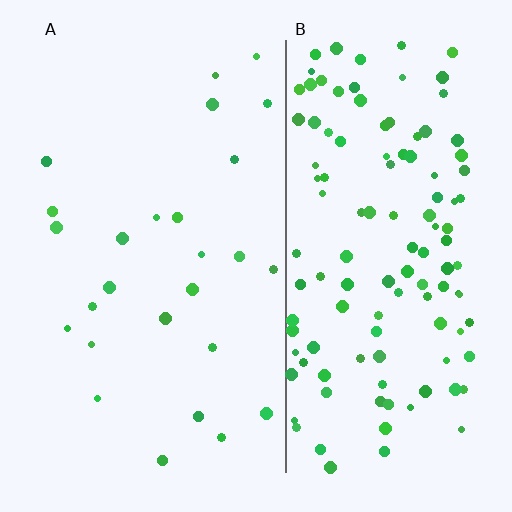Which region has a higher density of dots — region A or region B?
B (the right).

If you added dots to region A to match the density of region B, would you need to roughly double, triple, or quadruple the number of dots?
Approximately quadruple.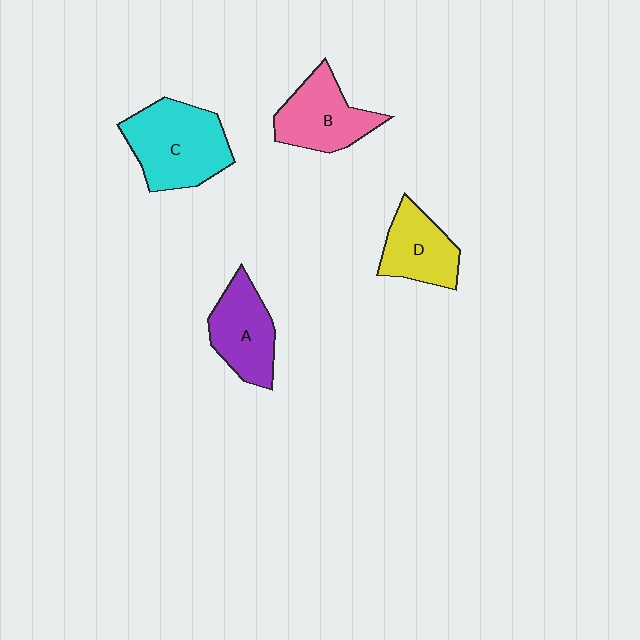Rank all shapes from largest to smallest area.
From largest to smallest: C (cyan), B (pink), A (purple), D (yellow).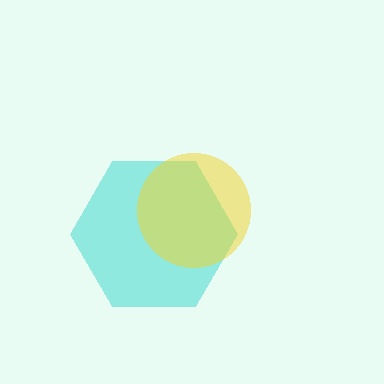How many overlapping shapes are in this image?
There are 2 overlapping shapes in the image.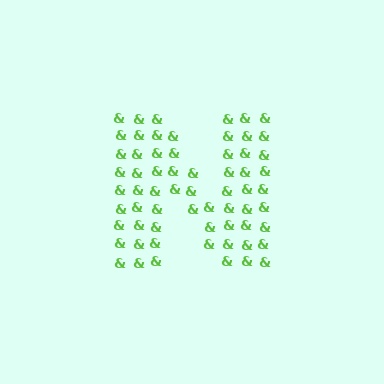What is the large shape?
The large shape is the letter N.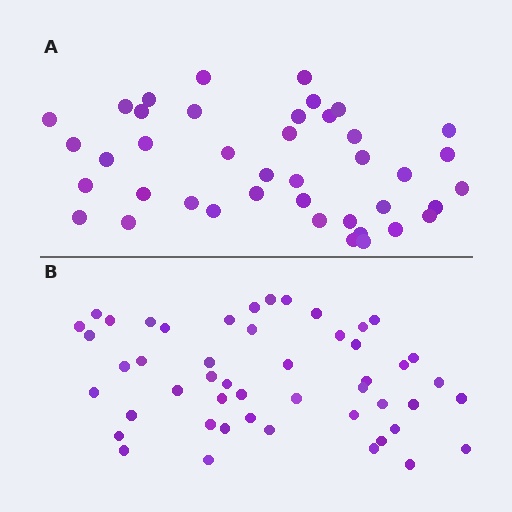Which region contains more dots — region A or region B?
Region B (the bottom region) has more dots.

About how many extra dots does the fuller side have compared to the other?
Region B has roughly 8 or so more dots than region A.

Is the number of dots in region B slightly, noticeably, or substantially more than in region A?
Region B has only slightly more — the two regions are fairly close. The ratio is roughly 1.2 to 1.